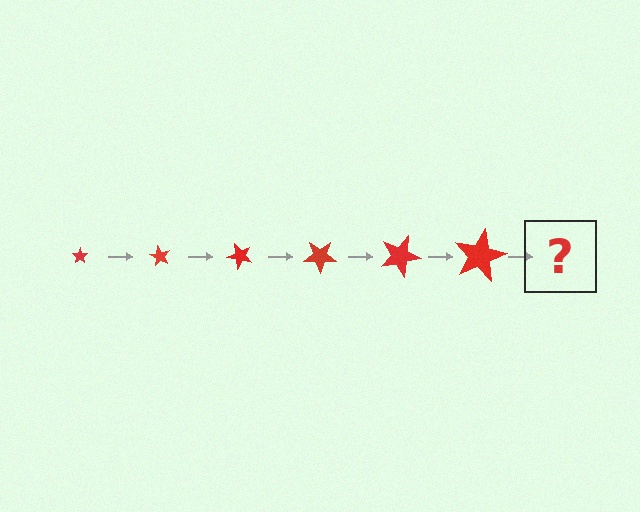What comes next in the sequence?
The next element should be a star, larger than the previous one and rotated 360 degrees from the start.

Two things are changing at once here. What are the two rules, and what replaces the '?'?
The two rules are that the star grows larger each step and it rotates 60 degrees each step. The '?' should be a star, larger than the previous one and rotated 360 degrees from the start.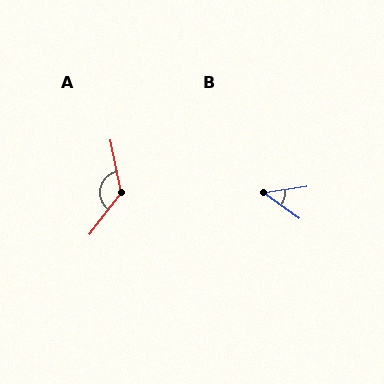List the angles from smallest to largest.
B (44°), A (131°).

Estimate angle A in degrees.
Approximately 131 degrees.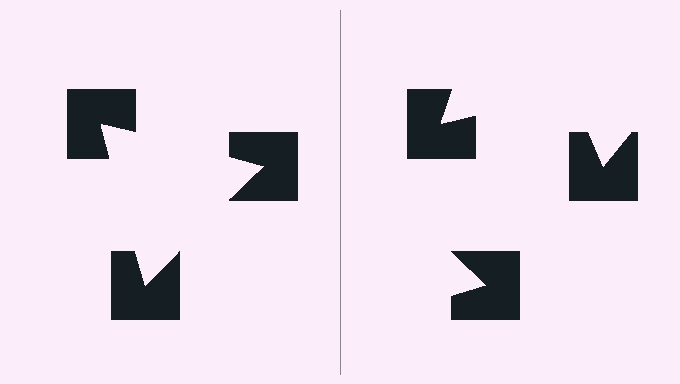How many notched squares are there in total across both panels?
6 — 3 on each side.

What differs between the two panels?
The notched squares are positioned identically on both sides; only the wedge orientations differ. On the left they align to a triangle; on the right they are misaligned.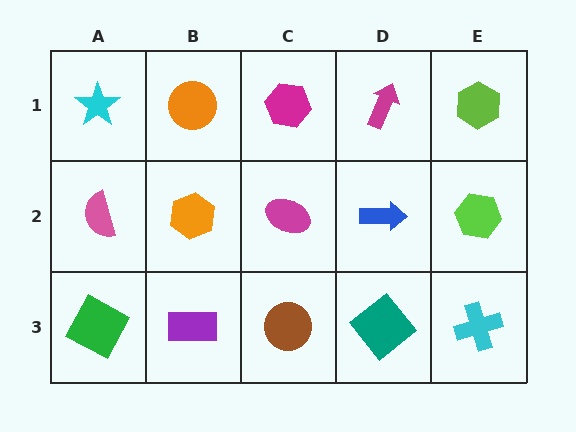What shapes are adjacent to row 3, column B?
An orange hexagon (row 2, column B), a green square (row 3, column A), a brown circle (row 3, column C).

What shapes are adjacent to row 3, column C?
A magenta ellipse (row 2, column C), a purple rectangle (row 3, column B), a teal diamond (row 3, column D).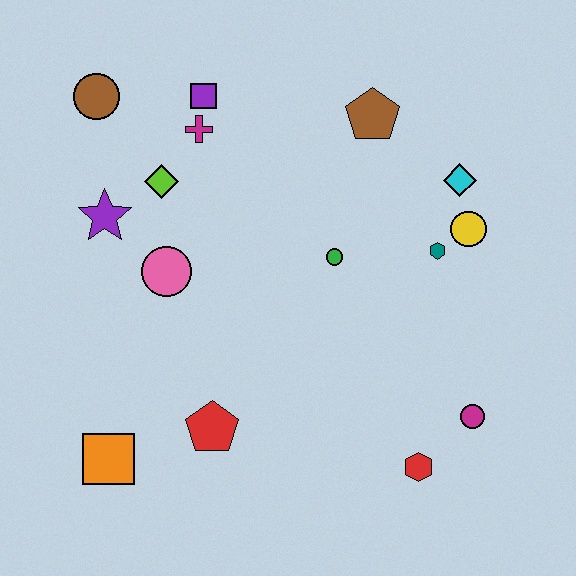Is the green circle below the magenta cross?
Yes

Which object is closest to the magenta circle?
The red hexagon is closest to the magenta circle.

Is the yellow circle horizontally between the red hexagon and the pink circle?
No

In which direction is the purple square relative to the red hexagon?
The purple square is above the red hexagon.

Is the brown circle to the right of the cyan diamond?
No